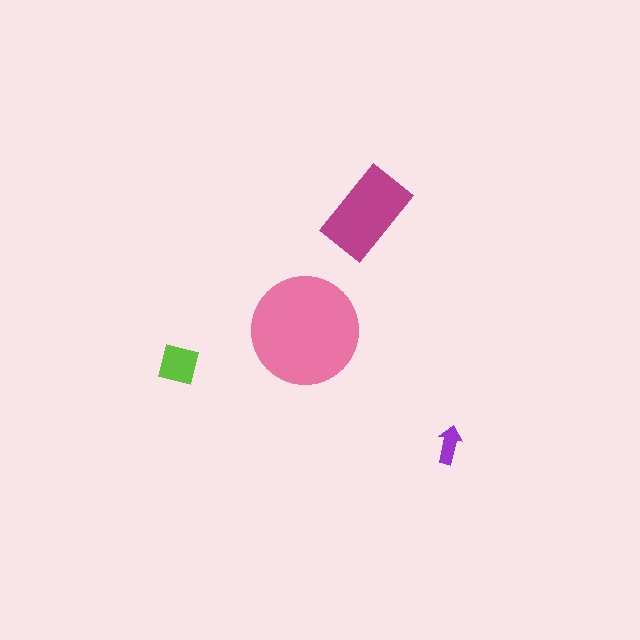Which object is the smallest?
The purple arrow.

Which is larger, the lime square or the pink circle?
The pink circle.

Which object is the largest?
The pink circle.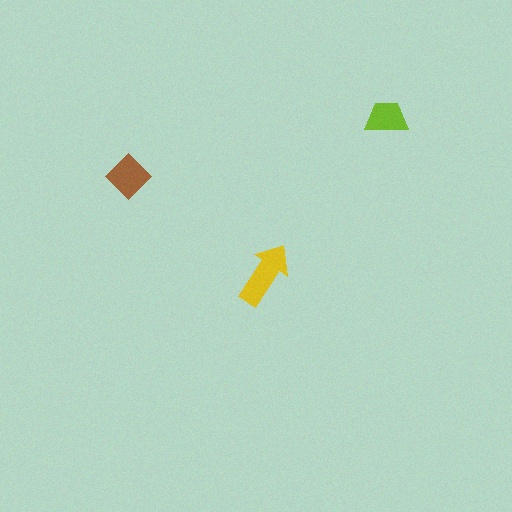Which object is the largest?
The yellow arrow.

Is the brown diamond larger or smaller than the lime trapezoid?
Larger.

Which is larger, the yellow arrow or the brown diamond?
The yellow arrow.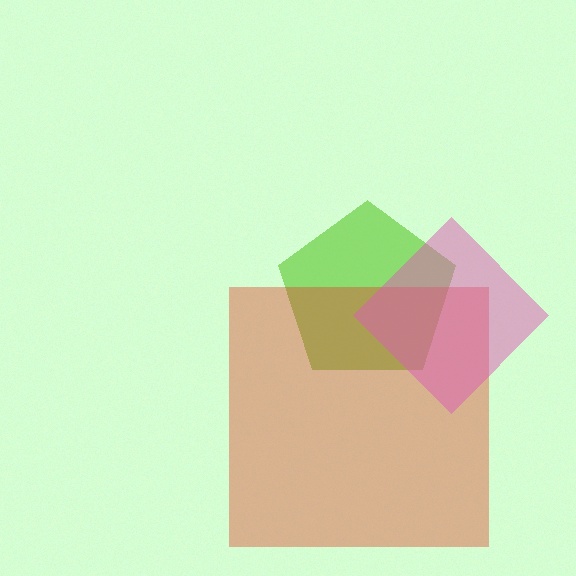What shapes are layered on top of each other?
The layered shapes are: a lime pentagon, a red square, a pink diamond.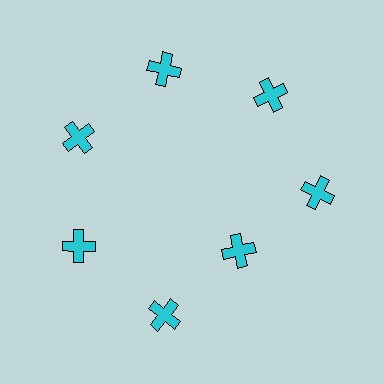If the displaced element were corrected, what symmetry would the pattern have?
It would have 7-fold rotational symmetry — the pattern would map onto itself every 51 degrees.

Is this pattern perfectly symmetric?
No. The 7 cyan crosses are arranged in a ring, but one element near the 5 o'clock position is pulled inward toward the center, breaking the 7-fold rotational symmetry.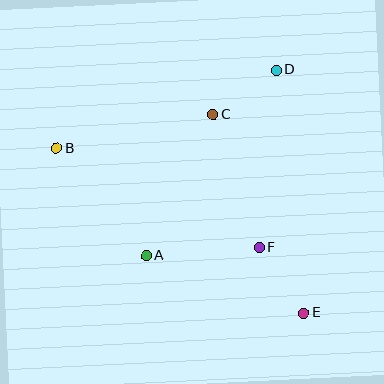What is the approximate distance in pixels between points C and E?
The distance between C and E is approximately 218 pixels.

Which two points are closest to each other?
Points C and D are closest to each other.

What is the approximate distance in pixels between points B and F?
The distance between B and F is approximately 226 pixels.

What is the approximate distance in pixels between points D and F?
The distance between D and F is approximately 178 pixels.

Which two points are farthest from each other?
Points B and E are farthest from each other.